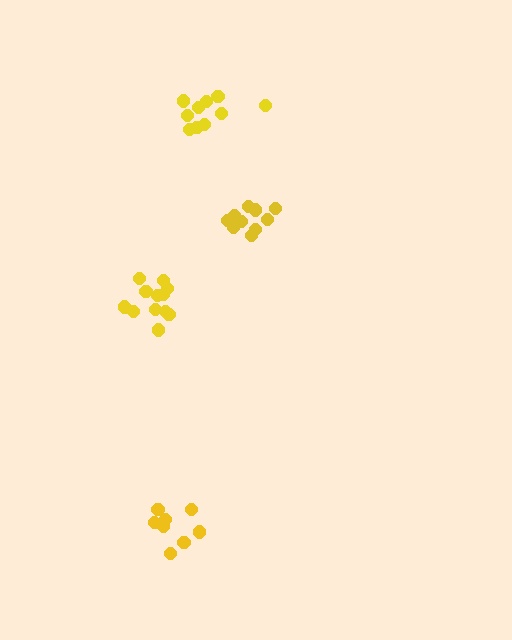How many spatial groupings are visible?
There are 4 spatial groupings.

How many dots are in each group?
Group 1: 12 dots, Group 2: 10 dots, Group 3: 8 dots, Group 4: 10 dots (40 total).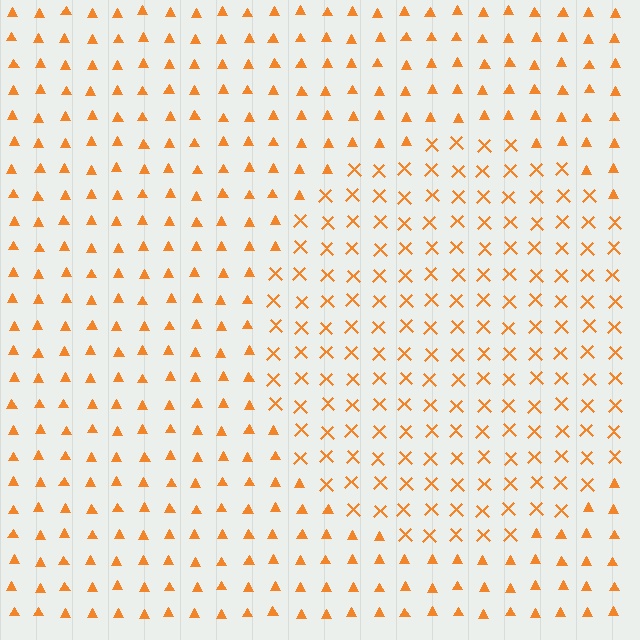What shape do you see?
I see a circle.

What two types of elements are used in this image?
The image uses X marks inside the circle region and triangles outside it.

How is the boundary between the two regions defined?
The boundary is defined by a change in element shape: X marks inside vs. triangles outside. All elements share the same color and spacing.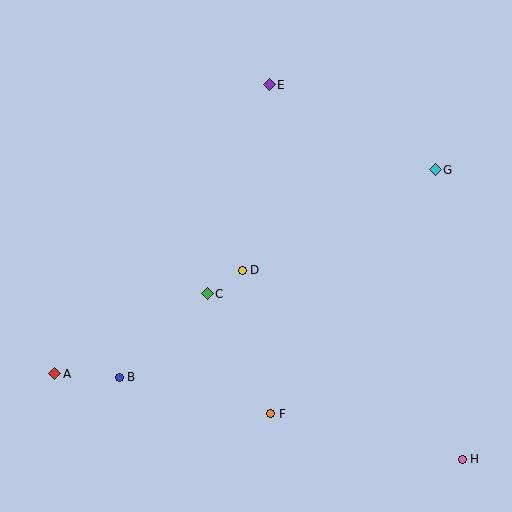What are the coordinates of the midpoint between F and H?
The midpoint between F and H is at (366, 436).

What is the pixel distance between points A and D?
The distance between A and D is 214 pixels.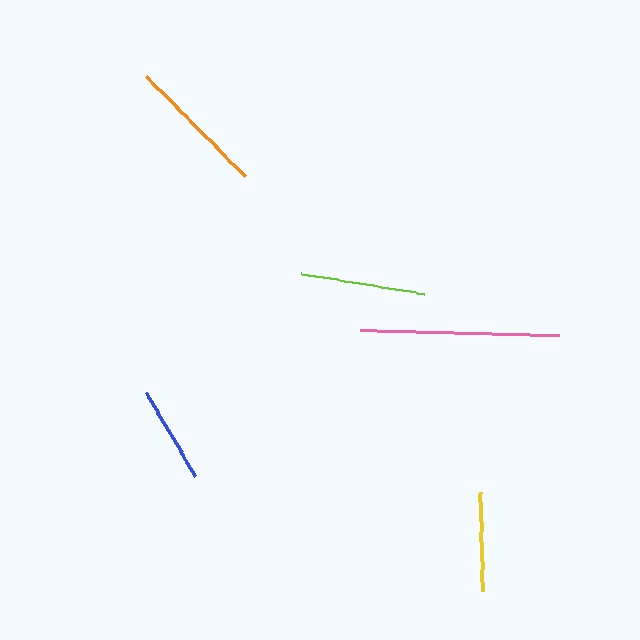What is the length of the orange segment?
The orange segment is approximately 140 pixels long.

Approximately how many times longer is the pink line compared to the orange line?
The pink line is approximately 1.4 times the length of the orange line.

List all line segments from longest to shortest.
From longest to shortest: pink, orange, lime, yellow, blue.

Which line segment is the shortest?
The blue line is the shortest at approximately 97 pixels.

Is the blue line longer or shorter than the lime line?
The lime line is longer than the blue line.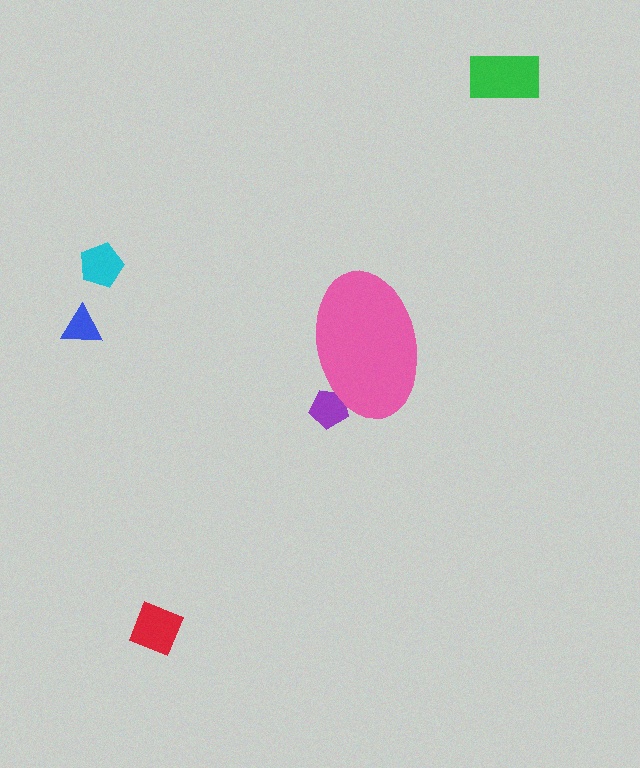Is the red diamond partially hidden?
No, the red diamond is fully visible.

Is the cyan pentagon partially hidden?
No, the cyan pentagon is fully visible.